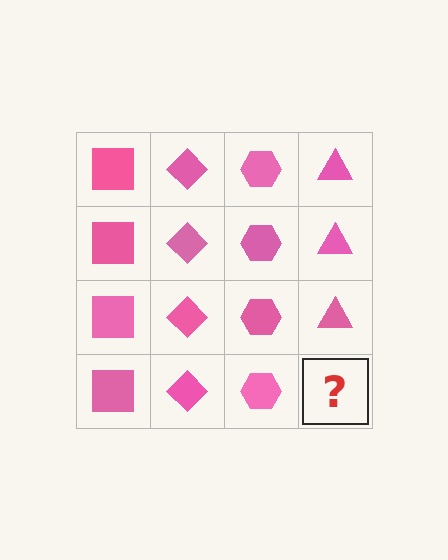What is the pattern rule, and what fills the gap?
The rule is that each column has a consistent shape. The gap should be filled with a pink triangle.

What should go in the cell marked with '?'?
The missing cell should contain a pink triangle.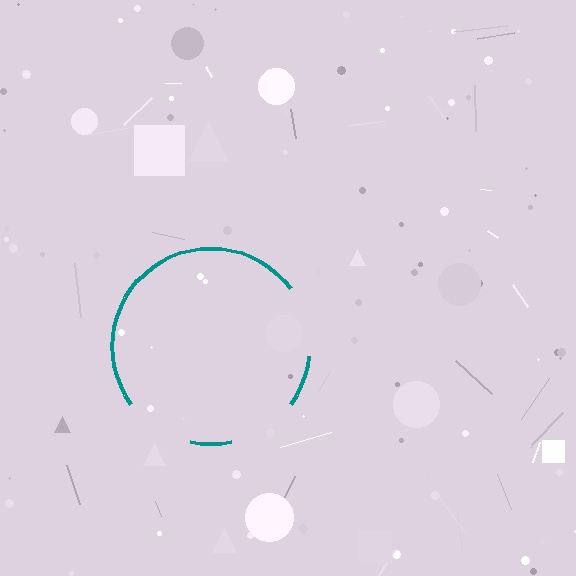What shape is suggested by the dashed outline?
The dashed outline suggests a circle.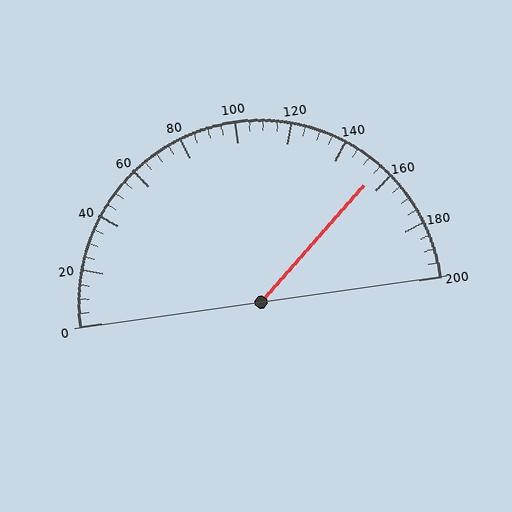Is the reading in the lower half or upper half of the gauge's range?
The reading is in the upper half of the range (0 to 200).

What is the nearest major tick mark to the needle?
The nearest major tick mark is 160.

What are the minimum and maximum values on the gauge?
The gauge ranges from 0 to 200.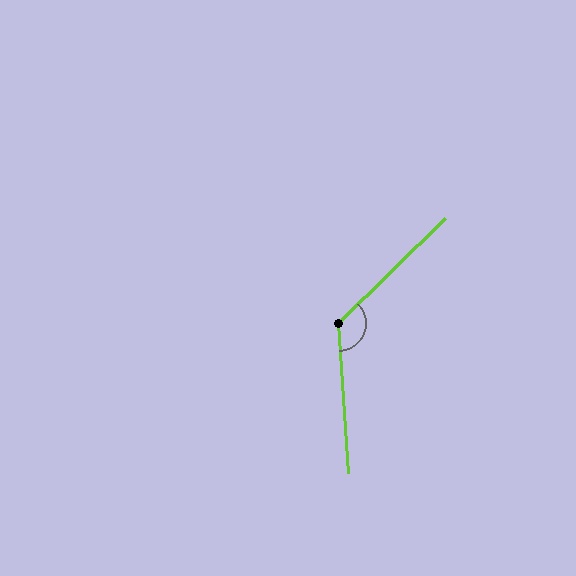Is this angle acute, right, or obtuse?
It is obtuse.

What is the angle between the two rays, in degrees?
Approximately 131 degrees.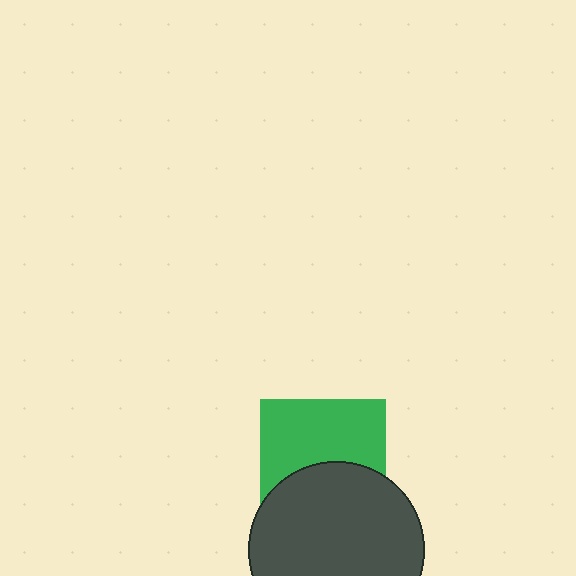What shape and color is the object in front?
The object in front is a dark gray circle.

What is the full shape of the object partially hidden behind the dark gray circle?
The partially hidden object is a green square.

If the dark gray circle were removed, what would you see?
You would see the complete green square.